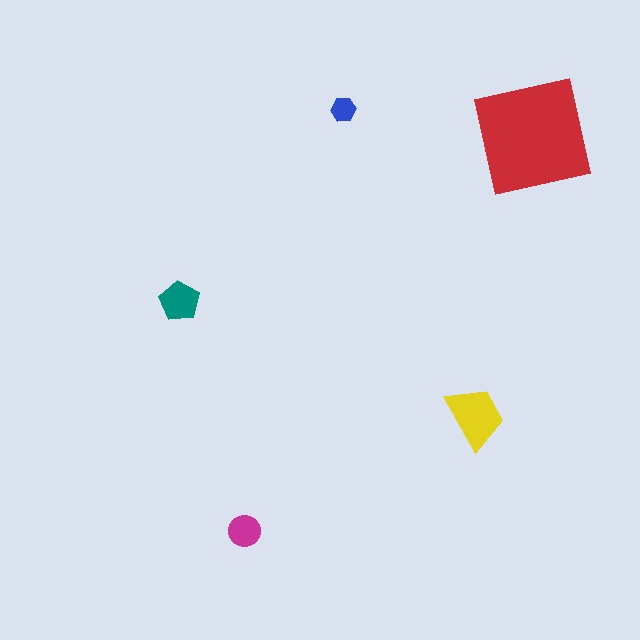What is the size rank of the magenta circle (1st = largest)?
4th.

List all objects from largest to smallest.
The red square, the yellow trapezoid, the teal pentagon, the magenta circle, the blue hexagon.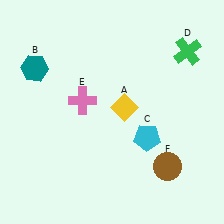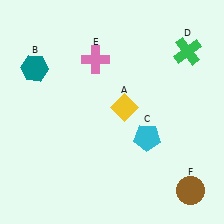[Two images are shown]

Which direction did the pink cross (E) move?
The pink cross (E) moved up.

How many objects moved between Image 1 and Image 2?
2 objects moved between the two images.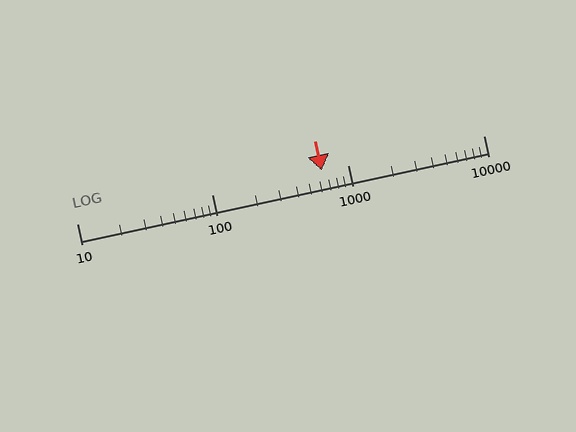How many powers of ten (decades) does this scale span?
The scale spans 3 decades, from 10 to 10000.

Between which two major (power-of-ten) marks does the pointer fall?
The pointer is between 100 and 1000.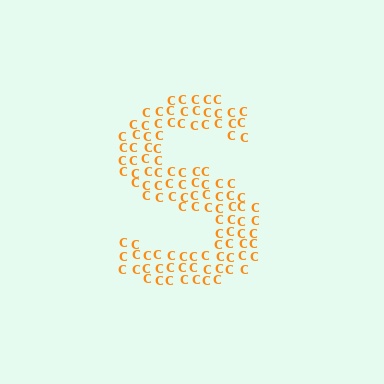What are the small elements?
The small elements are letter C's.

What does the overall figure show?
The overall figure shows the letter S.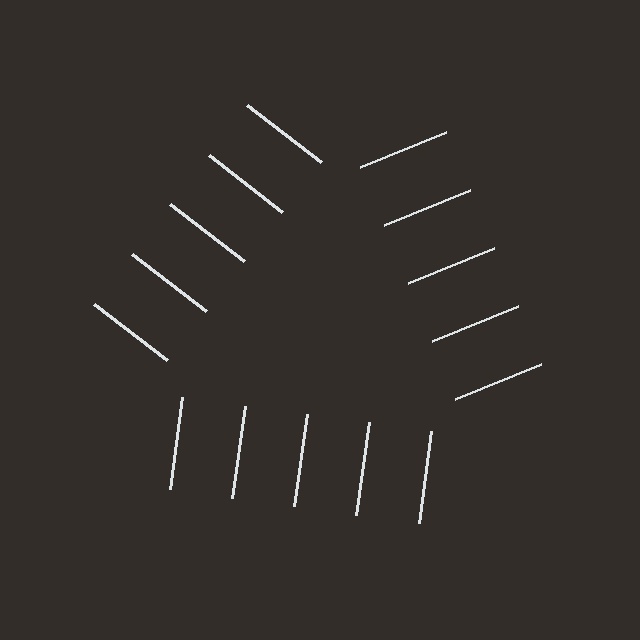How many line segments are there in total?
15 — 5 along each of the 3 edges.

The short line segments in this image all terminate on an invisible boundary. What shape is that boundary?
An illusory triangle — the line segments terminate on its edges but no continuous stroke is drawn.